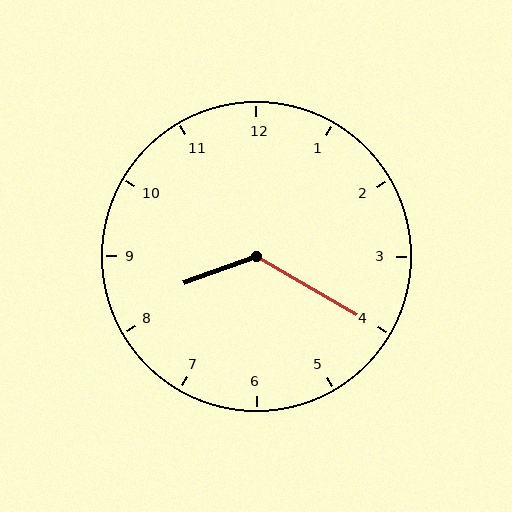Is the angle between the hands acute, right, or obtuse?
It is obtuse.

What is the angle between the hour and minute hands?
Approximately 130 degrees.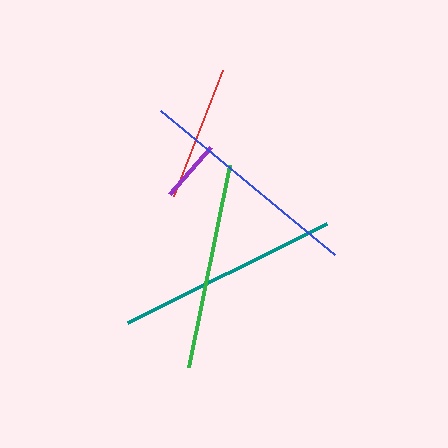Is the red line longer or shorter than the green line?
The green line is longer than the red line.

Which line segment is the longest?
The blue line is the longest at approximately 226 pixels.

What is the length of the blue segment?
The blue segment is approximately 226 pixels long.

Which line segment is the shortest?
The purple line is the shortest at approximately 62 pixels.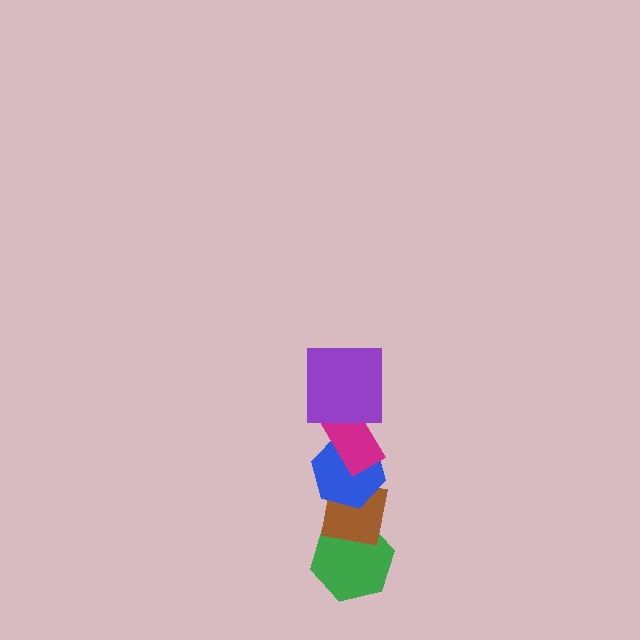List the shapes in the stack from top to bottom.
From top to bottom: the purple square, the magenta rectangle, the blue hexagon, the brown square, the green hexagon.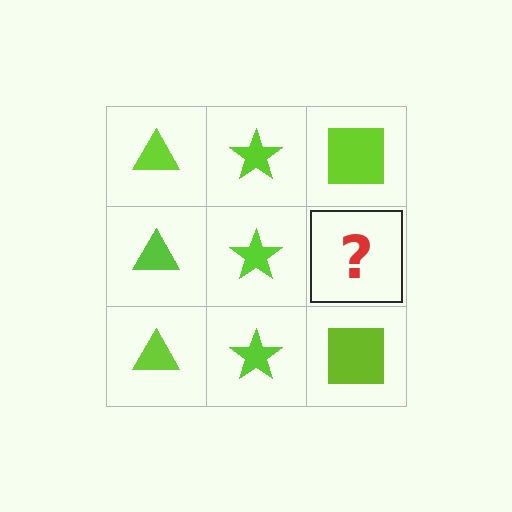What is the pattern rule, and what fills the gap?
The rule is that each column has a consistent shape. The gap should be filled with a lime square.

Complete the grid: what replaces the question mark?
The question mark should be replaced with a lime square.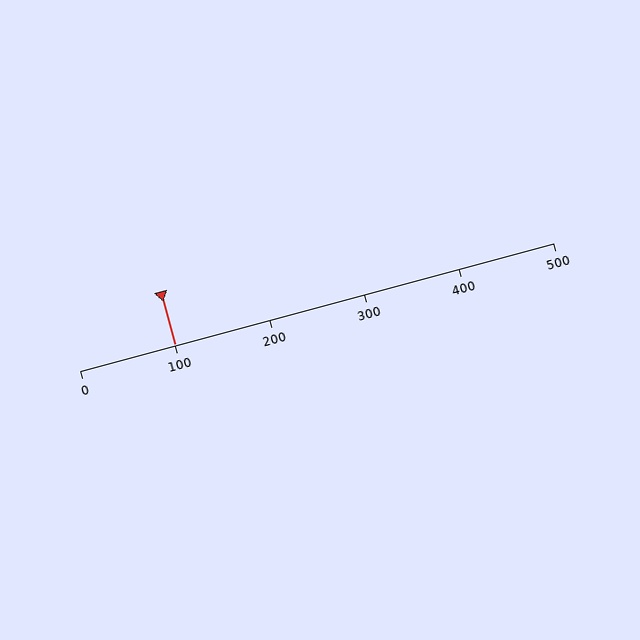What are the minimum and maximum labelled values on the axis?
The axis runs from 0 to 500.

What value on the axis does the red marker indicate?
The marker indicates approximately 100.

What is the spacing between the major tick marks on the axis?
The major ticks are spaced 100 apart.